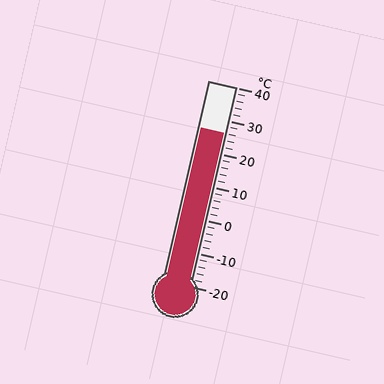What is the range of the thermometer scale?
The thermometer scale ranges from -20°C to 40°C.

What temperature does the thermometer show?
The thermometer shows approximately 26°C.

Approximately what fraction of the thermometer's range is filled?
The thermometer is filled to approximately 75% of its range.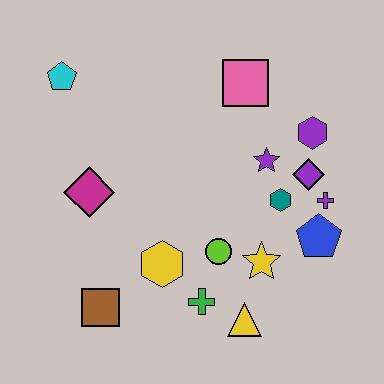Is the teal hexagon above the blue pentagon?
Yes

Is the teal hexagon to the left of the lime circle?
No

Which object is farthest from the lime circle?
The cyan pentagon is farthest from the lime circle.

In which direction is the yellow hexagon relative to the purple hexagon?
The yellow hexagon is to the left of the purple hexagon.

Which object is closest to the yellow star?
The lime circle is closest to the yellow star.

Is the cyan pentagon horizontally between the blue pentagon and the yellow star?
No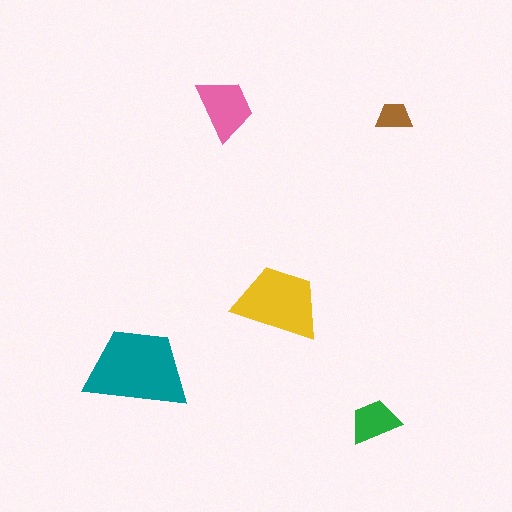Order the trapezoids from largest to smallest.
the teal one, the yellow one, the pink one, the green one, the brown one.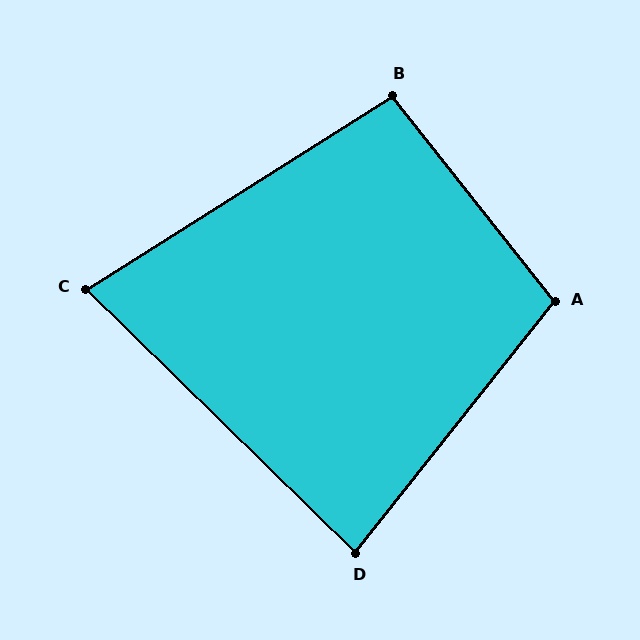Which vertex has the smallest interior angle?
C, at approximately 77 degrees.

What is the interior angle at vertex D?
Approximately 84 degrees (acute).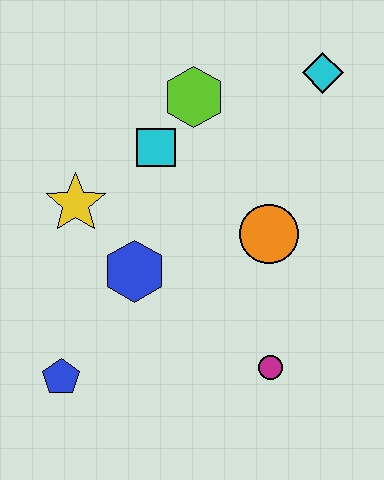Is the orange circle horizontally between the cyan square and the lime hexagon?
No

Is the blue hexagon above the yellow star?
No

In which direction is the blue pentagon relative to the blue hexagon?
The blue pentagon is below the blue hexagon.